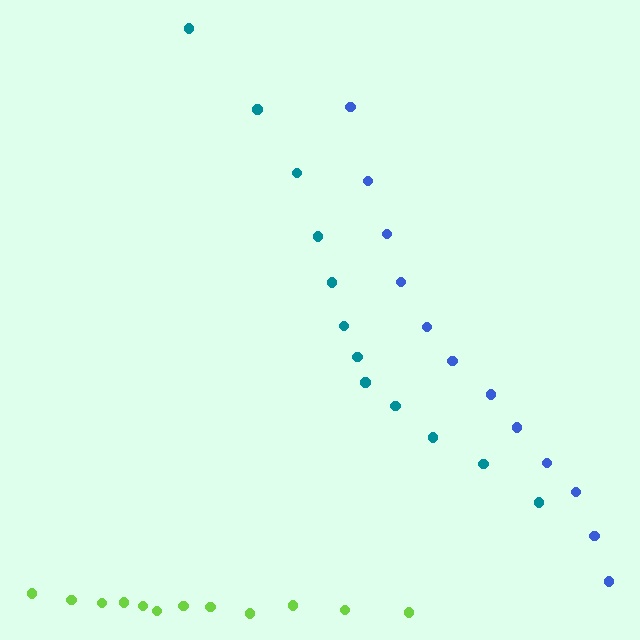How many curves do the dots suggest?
There are 3 distinct paths.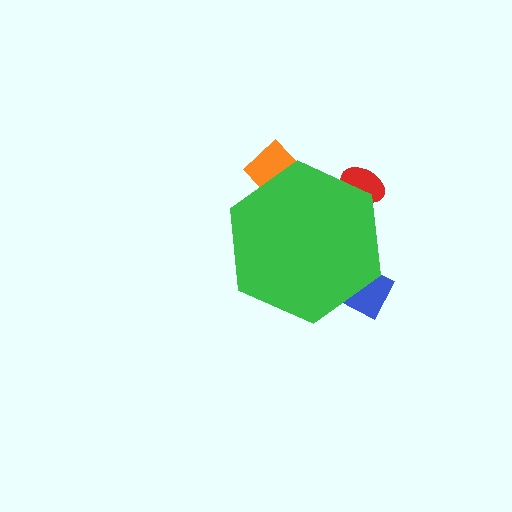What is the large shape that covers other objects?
A green hexagon.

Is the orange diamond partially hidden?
Yes, the orange diamond is partially hidden behind the green hexagon.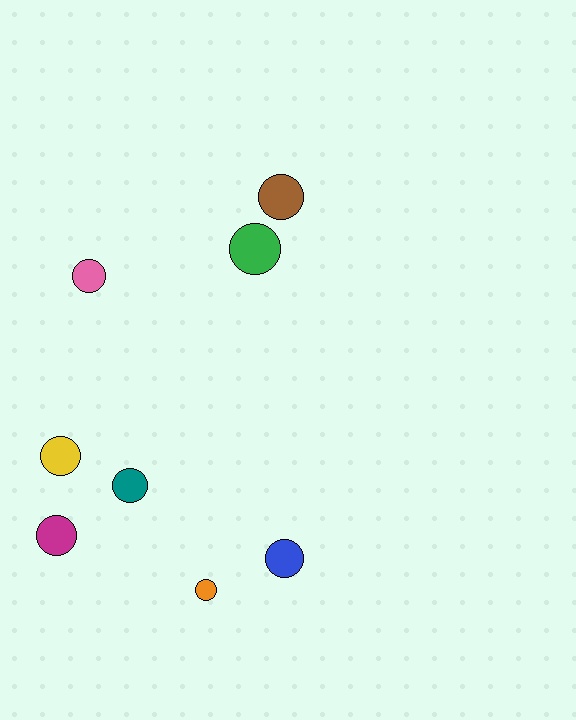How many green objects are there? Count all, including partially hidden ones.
There is 1 green object.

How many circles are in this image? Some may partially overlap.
There are 8 circles.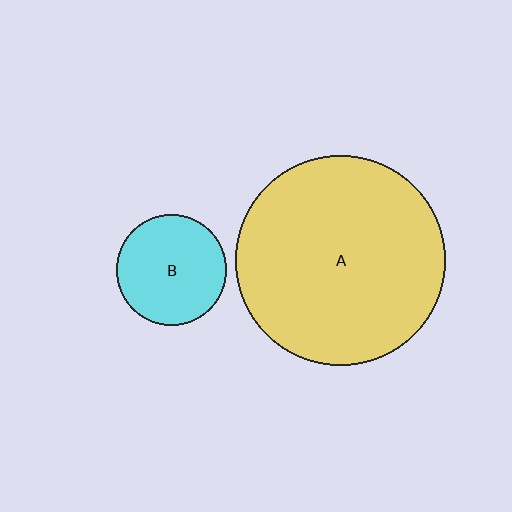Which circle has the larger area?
Circle A (yellow).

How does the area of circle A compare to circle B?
Approximately 3.6 times.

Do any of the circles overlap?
No, none of the circles overlap.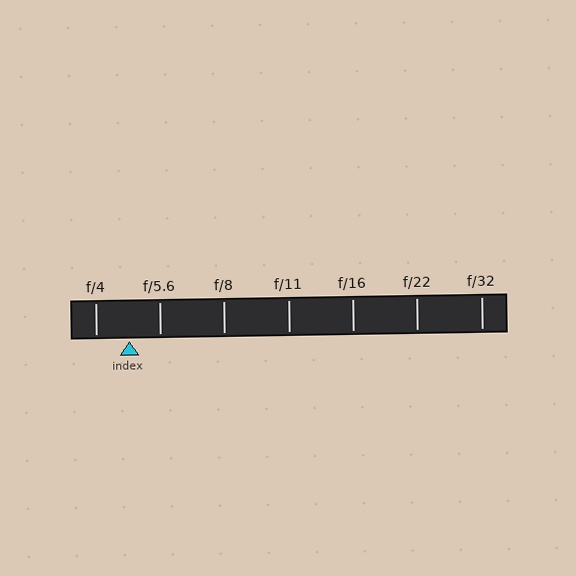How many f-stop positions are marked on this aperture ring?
There are 7 f-stop positions marked.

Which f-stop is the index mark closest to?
The index mark is closest to f/5.6.